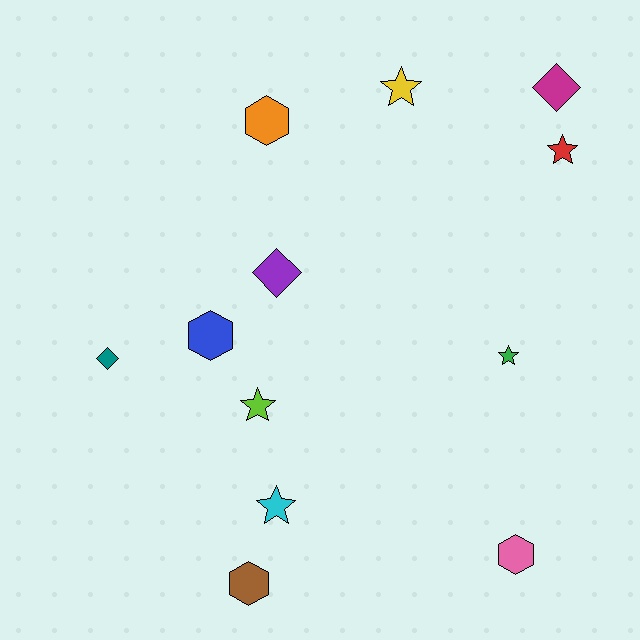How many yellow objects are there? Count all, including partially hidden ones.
There is 1 yellow object.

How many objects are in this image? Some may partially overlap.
There are 12 objects.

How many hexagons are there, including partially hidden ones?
There are 4 hexagons.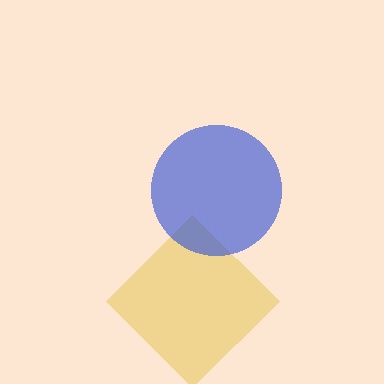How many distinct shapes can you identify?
There are 2 distinct shapes: a yellow diamond, a blue circle.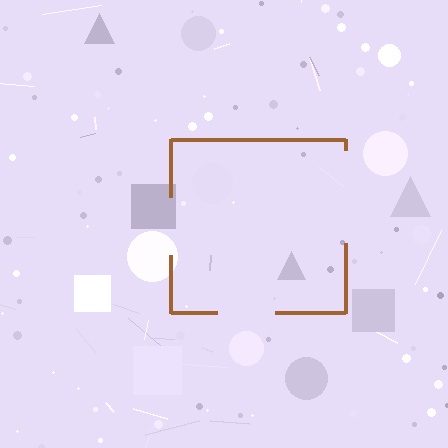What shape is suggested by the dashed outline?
The dashed outline suggests a square.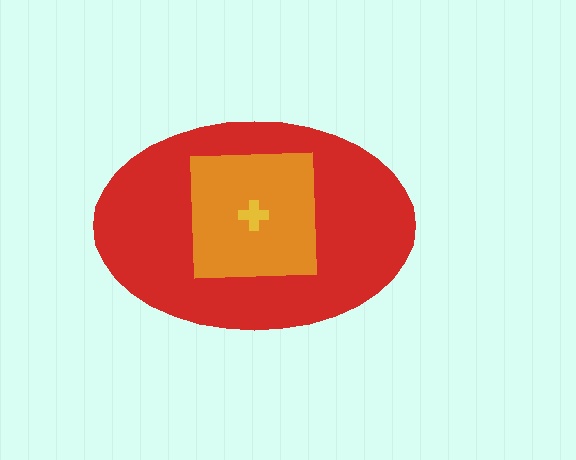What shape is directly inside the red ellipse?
The orange square.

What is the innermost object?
The yellow cross.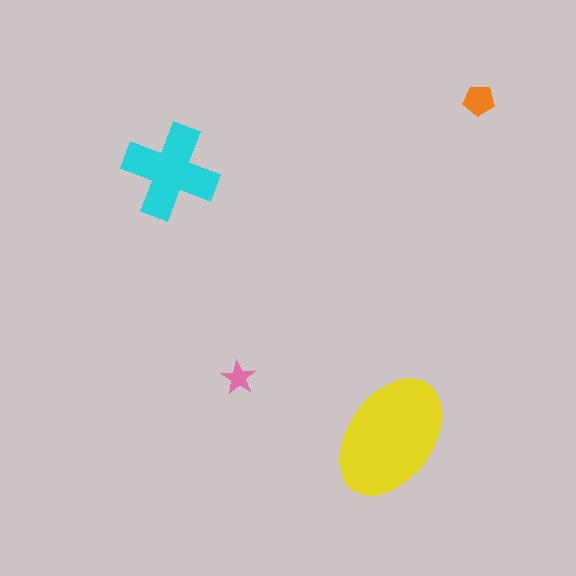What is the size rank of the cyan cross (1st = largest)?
2nd.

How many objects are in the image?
There are 4 objects in the image.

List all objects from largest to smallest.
The yellow ellipse, the cyan cross, the orange pentagon, the pink star.